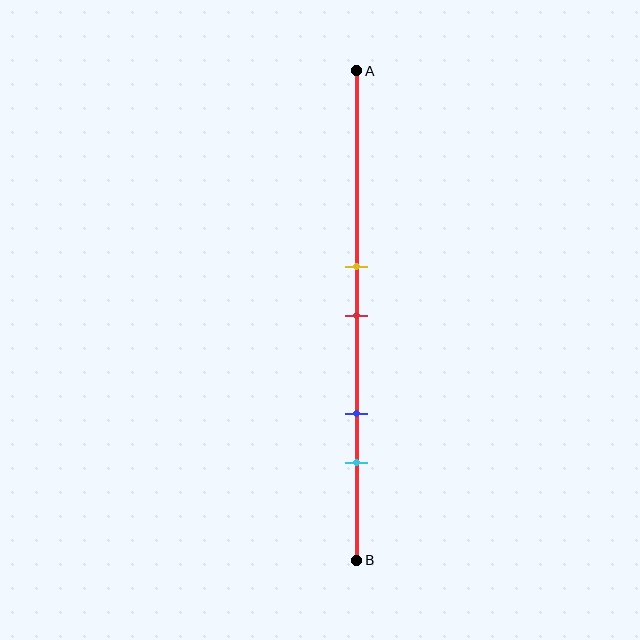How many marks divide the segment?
There are 4 marks dividing the segment.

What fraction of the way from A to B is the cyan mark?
The cyan mark is approximately 80% (0.8) of the way from A to B.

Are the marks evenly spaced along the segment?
No, the marks are not evenly spaced.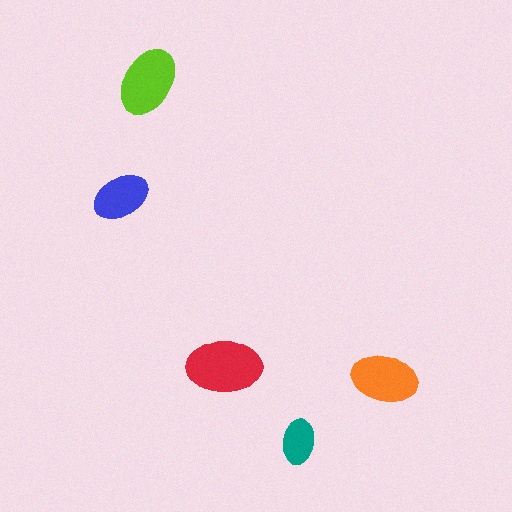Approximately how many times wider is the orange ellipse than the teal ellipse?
About 1.5 times wider.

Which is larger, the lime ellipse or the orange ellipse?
The lime one.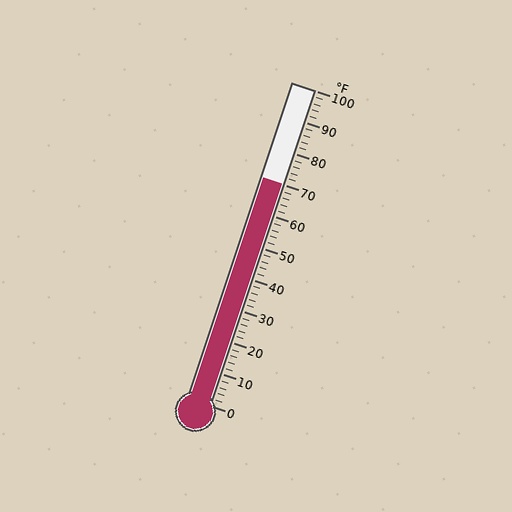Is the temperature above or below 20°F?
The temperature is above 20°F.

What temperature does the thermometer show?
The thermometer shows approximately 70°F.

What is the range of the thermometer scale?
The thermometer scale ranges from 0°F to 100°F.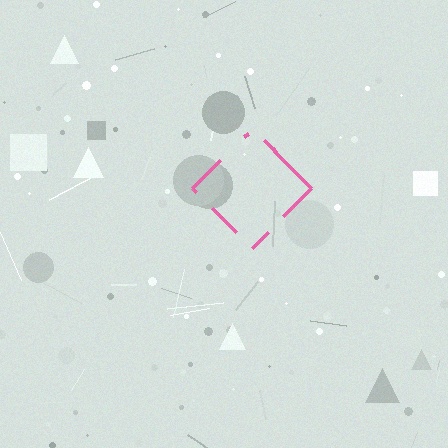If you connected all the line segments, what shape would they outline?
They would outline a diamond.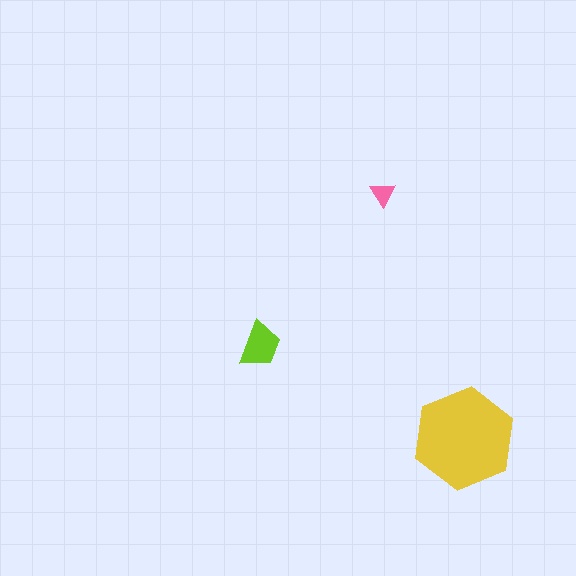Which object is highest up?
The pink triangle is topmost.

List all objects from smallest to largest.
The pink triangle, the lime trapezoid, the yellow hexagon.